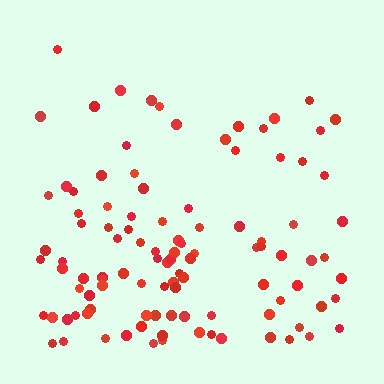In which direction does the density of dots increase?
From top to bottom, with the bottom side densest.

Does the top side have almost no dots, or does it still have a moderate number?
Still a moderate number, just noticeably fewer than the bottom.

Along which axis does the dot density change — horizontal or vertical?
Vertical.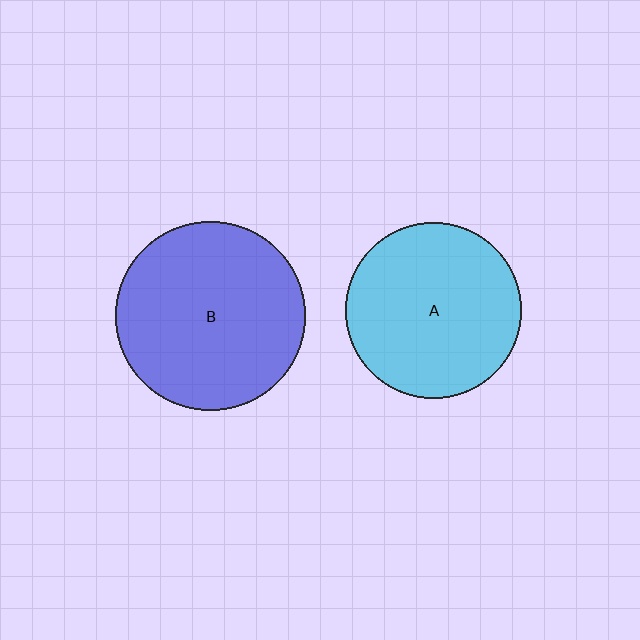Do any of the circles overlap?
No, none of the circles overlap.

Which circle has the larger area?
Circle B (blue).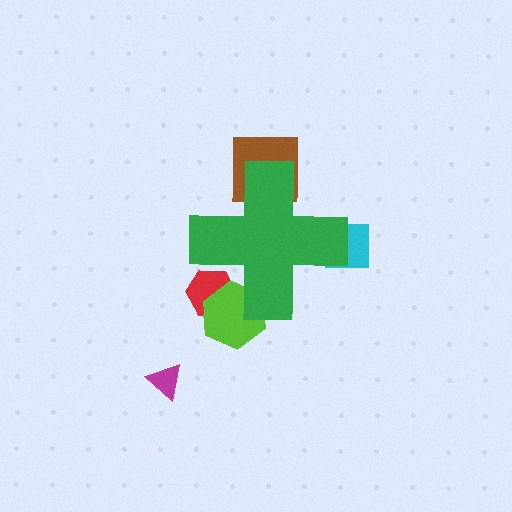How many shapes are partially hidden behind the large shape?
4 shapes are partially hidden.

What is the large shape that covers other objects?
A green cross.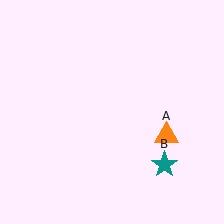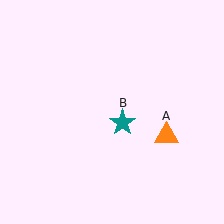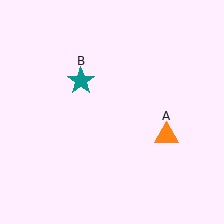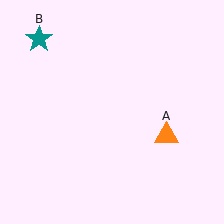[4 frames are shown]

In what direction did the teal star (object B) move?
The teal star (object B) moved up and to the left.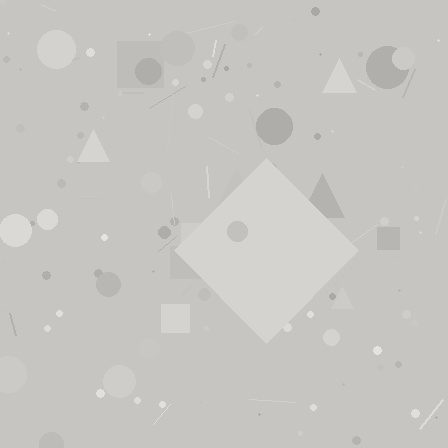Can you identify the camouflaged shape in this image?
The camouflaged shape is a diamond.